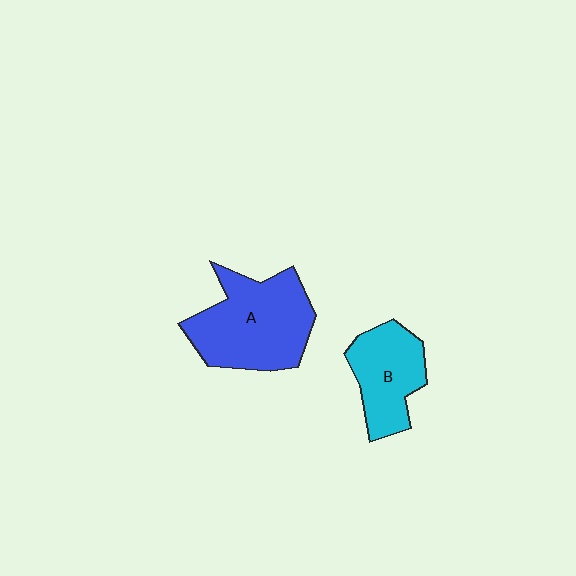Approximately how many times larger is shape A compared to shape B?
Approximately 1.5 times.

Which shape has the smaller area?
Shape B (cyan).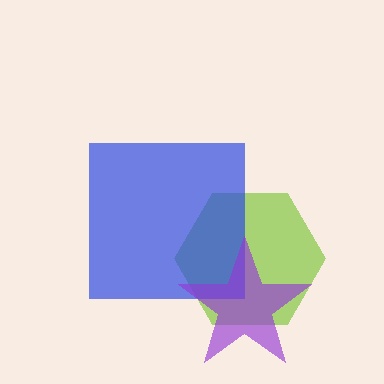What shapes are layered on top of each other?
The layered shapes are: a lime hexagon, a blue square, a purple star.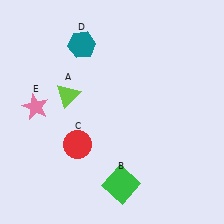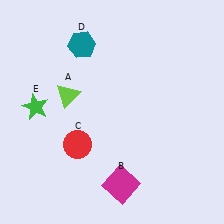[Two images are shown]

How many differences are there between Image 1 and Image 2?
There are 2 differences between the two images.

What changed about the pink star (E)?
In Image 1, E is pink. In Image 2, it changed to green.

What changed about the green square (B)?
In Image 1, B is green. In Image 2, it changed to magenta.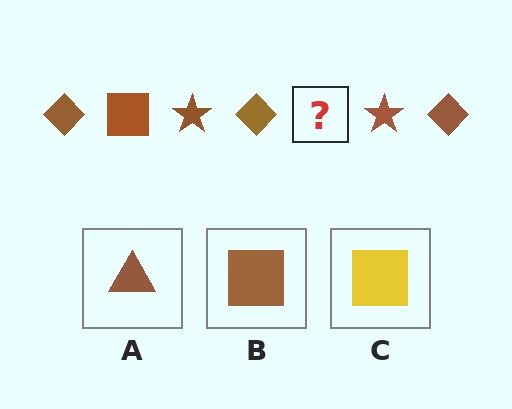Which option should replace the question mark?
Option B.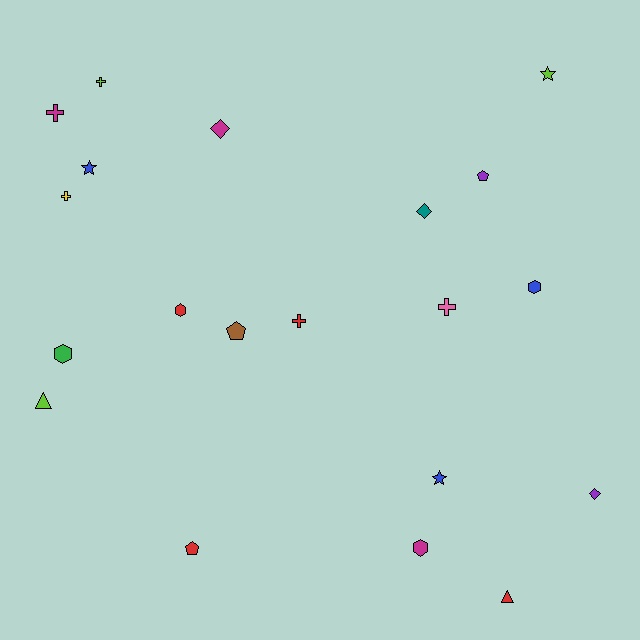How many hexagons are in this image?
There are 4 hexagons.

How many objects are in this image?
There are 20 objects.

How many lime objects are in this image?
There are 3 lime objects.